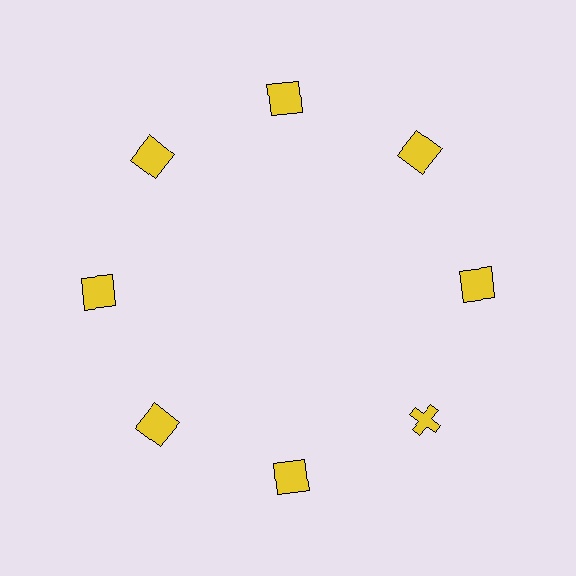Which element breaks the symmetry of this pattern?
The yellow cross at roughly the 4 o'clock position breaks the symmetry. All other shapes are yellow squares.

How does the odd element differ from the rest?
It has a different shape: cross instead of square.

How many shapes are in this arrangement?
There are 8 shapes arranged in a ring pattern.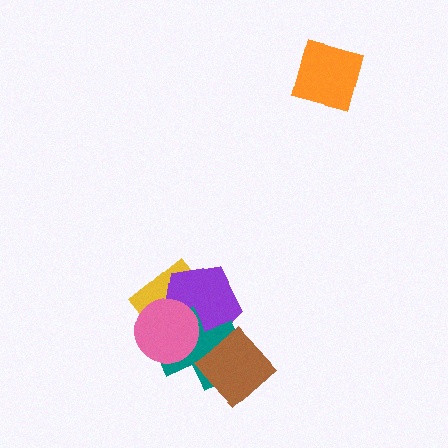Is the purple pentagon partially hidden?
Yes, it is partially covered by another shape.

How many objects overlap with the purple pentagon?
4 objects overlap with the purple pentagon.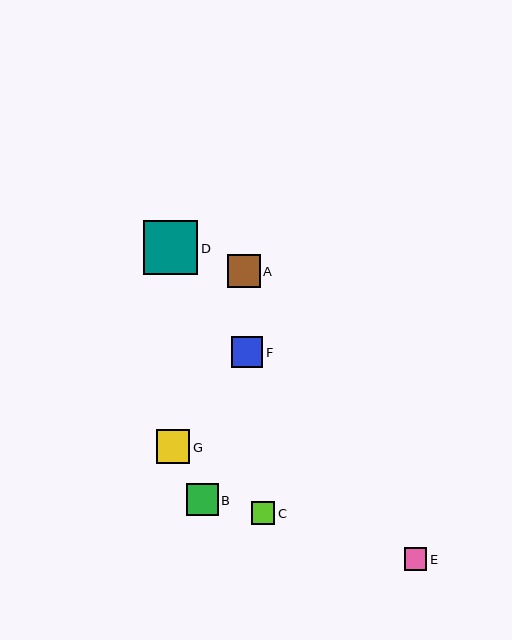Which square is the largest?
Square D is the largest with a size of approximately 54 pixels.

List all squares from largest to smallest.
From largest to smallest: D, G, A, B, F, C, E.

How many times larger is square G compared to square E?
Square G is approximately 1.5 times the size of square E.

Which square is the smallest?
Square E is the smallest with a size of approximately 23 pixels.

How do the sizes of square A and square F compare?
Square A and square F are approximately the same size.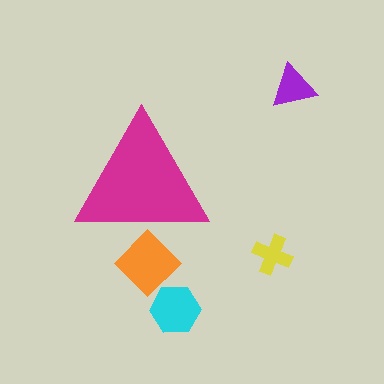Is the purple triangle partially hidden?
No, the purple triangle is fully visible.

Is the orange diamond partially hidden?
Yes, the orange diamond is partially hidden behind the magenta triangle.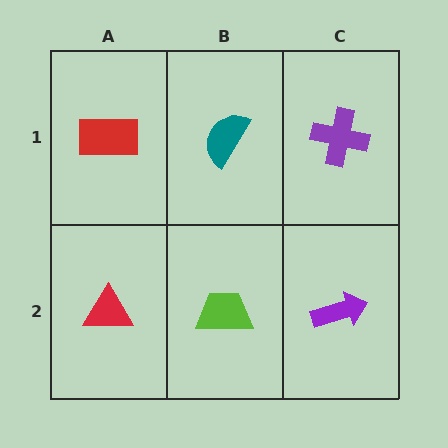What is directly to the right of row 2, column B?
A purple arrow.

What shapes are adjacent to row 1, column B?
A lime trapezoid (row 2, column B), a red rectangle (row 1, column A), a purple cross (row 1, column C).